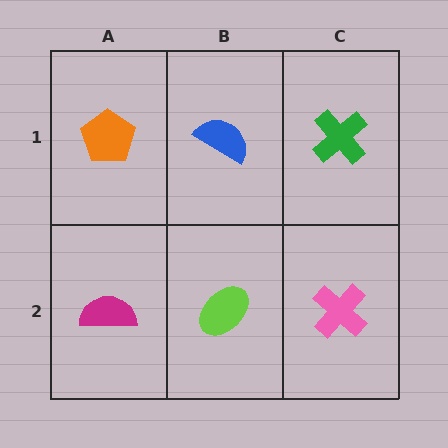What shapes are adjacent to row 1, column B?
A lime ellipse (row 2, column B), an orange pentagon (row 1, column A), a green cross (row 1, column C).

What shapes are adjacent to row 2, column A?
An orange pentagon (row 1, column A), a lime ellipse (row 2, column B).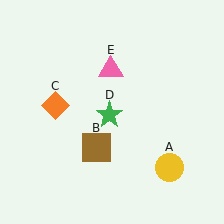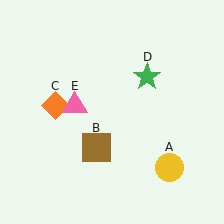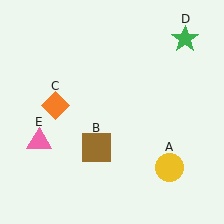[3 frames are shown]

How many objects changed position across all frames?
2 objects changed position: green star (object D), pink triangle (object E).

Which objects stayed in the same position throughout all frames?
Yellow circle (object A) and brown square (object B) and orange diamond (object C) remained stationary.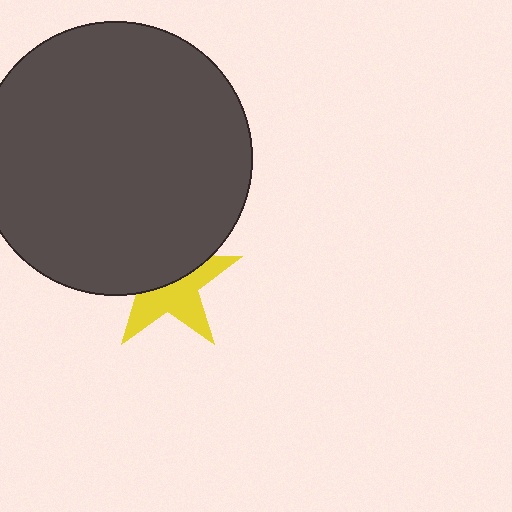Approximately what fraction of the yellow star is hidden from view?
Roughly 50% of the yellow star is hidden behind the dark gray circle.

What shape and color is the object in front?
The object in front is a dark gray circle.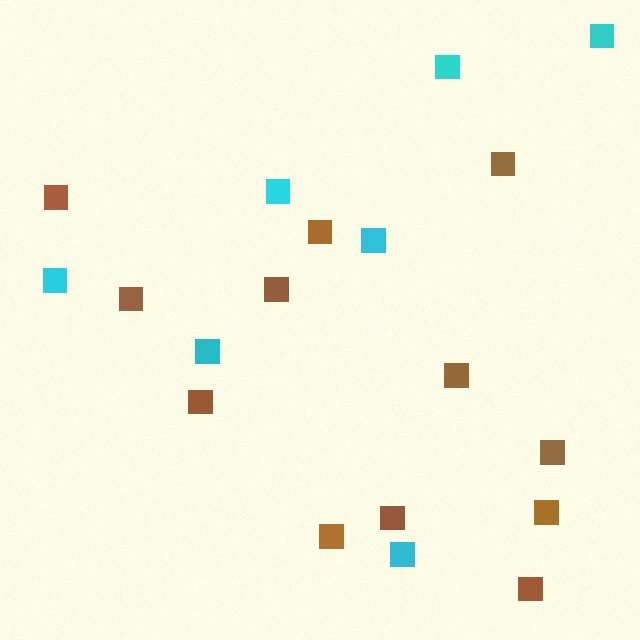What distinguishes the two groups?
There are 2 groups: one group of brown squares (12) and one group of cyan squares (7).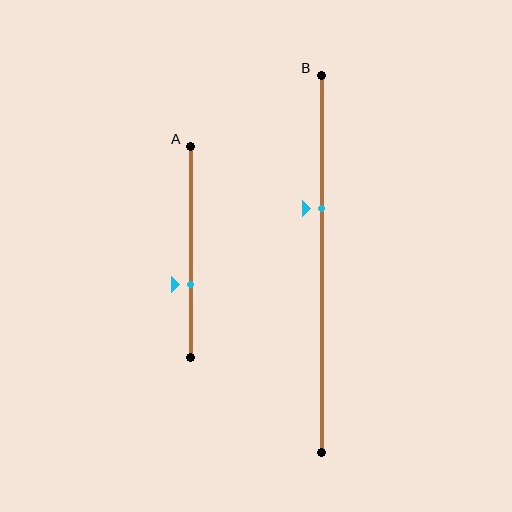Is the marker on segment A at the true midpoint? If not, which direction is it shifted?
No, the marker on segment A is shifted downward by about 15% of the segment length.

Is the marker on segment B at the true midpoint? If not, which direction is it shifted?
No, the marker on segment B is shifted upward by about 15% of the segment length.